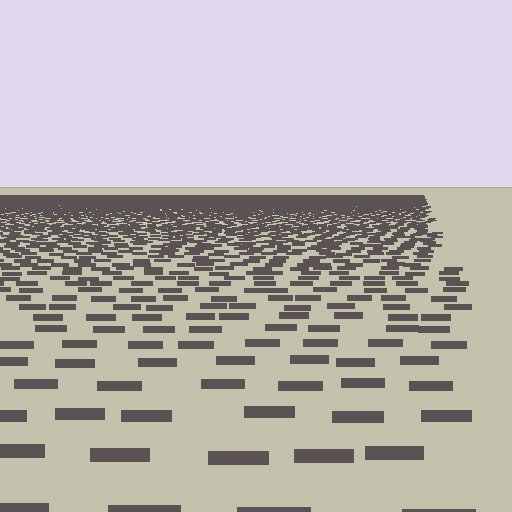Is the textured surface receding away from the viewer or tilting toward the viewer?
The surface is receding away from the viewer. Texture elements get smaller and denser toward the top.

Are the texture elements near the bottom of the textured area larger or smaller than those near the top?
Larger. Near the bottom, elements are closer to the viewer and appear at a bigger on-screen size.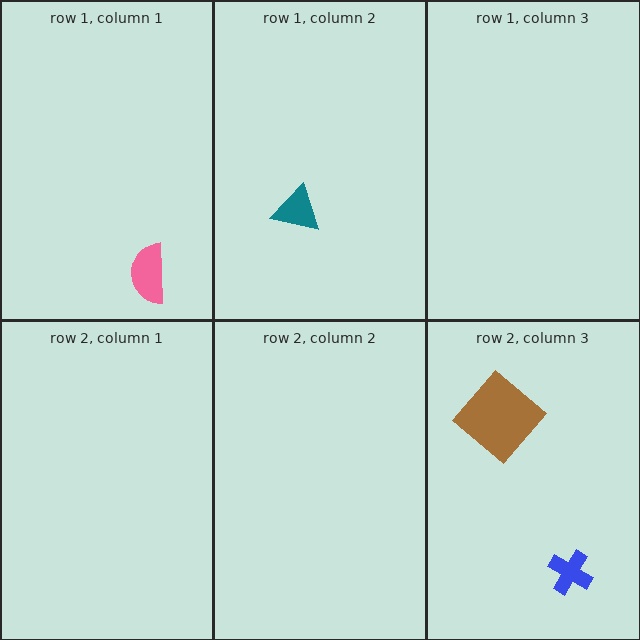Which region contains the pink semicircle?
The row 1, column 1 region.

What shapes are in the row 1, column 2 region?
The teal triangle.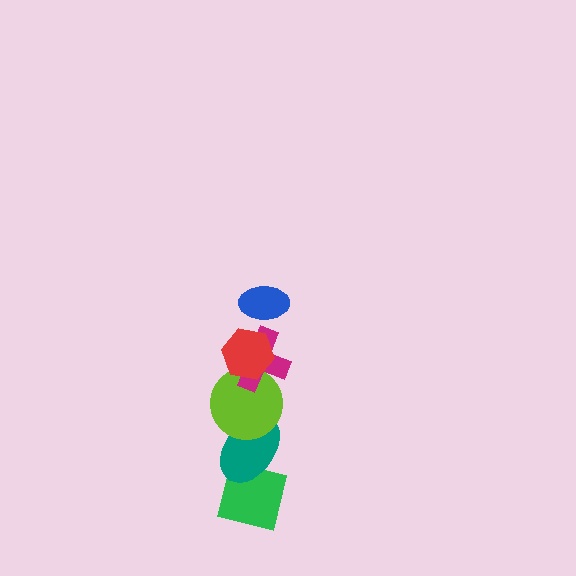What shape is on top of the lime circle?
The magenta cross is on top of the lime circle.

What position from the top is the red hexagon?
The red hexagon is 2nd from the top.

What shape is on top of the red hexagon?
The blue ellipse is on top of the red hexagon.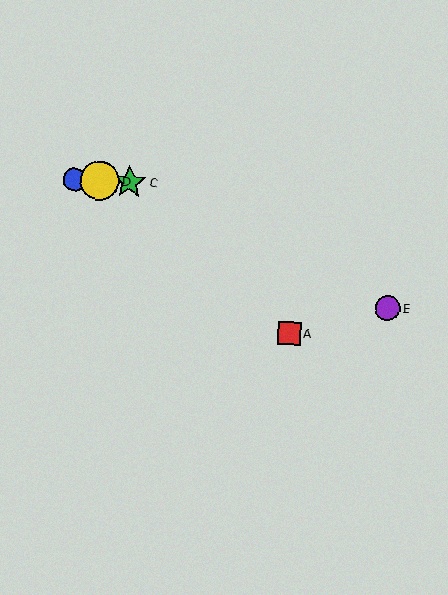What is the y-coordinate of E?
Object E is at y≈308.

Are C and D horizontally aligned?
Yes, both are at y≈182.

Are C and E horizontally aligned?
No, C is at y≈182 and E is at y≈308.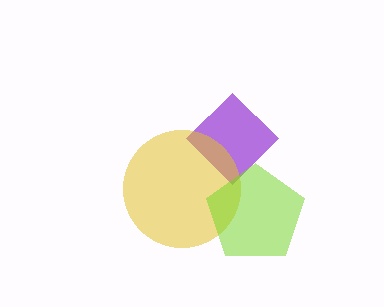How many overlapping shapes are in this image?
There are 3 overlapping shapes in the image.